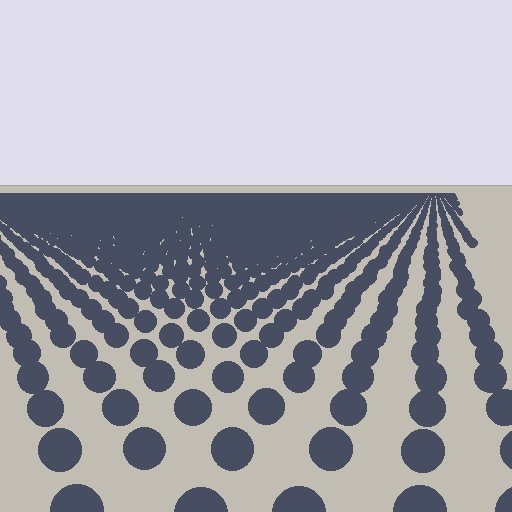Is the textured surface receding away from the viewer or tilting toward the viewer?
The surface is receding away from the viewer. Texture elements get smaller and denser toward the top.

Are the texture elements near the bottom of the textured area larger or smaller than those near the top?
Larger. Near the bottom, elements are closer to the viewer and appear at a bigger on-screen size.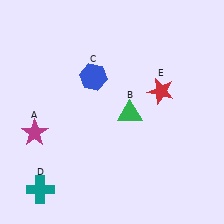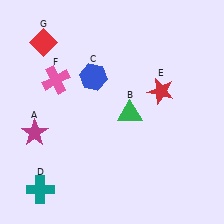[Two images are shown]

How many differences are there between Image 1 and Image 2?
There are 2 differences between the two images.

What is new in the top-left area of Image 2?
A pink cross (F) was added in the top-left area of Image 2.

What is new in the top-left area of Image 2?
A red diamond (G) was added in the top-left area of Image 2.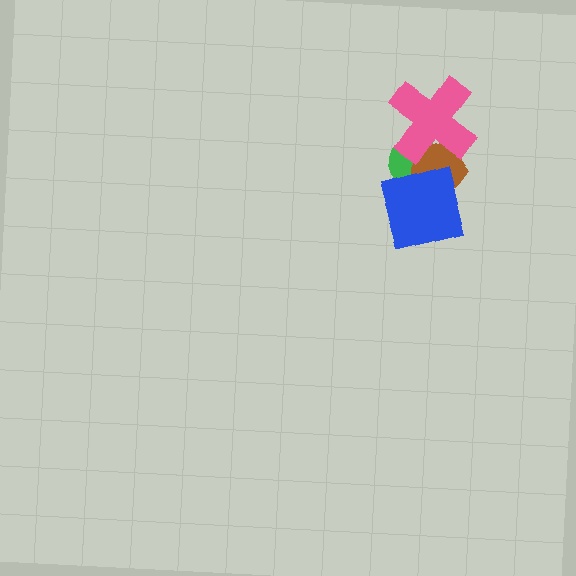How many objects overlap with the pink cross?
2 objects overlap with the pink cross.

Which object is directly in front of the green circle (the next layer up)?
The brown pentagon is directly in front of the green circle.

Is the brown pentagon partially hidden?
Yes, it is partially covered by another shape.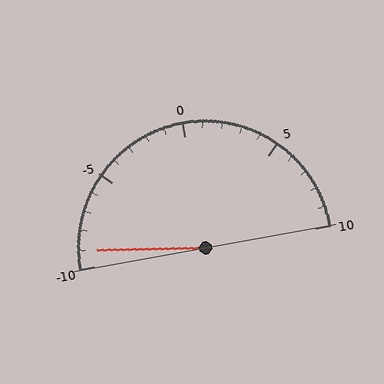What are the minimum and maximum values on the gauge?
The gauge ranges from -10 to 10.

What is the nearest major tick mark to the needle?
The nearest major tick mark is -10.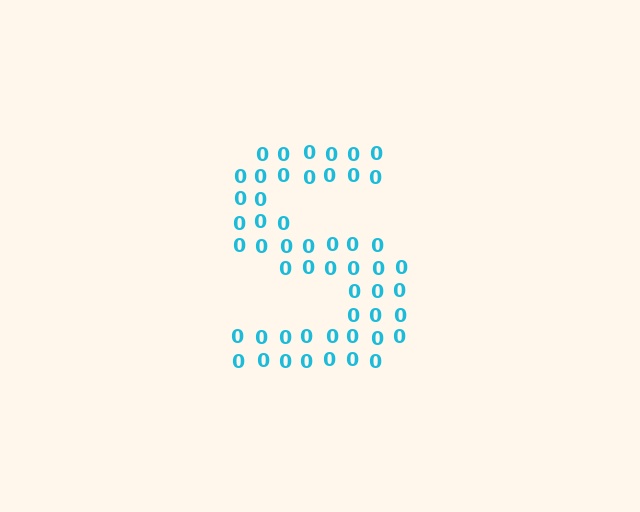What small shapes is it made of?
It is made of small digit 0's.